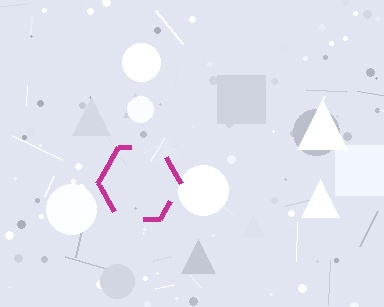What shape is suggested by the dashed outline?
The dashed outline suggests a hexagon.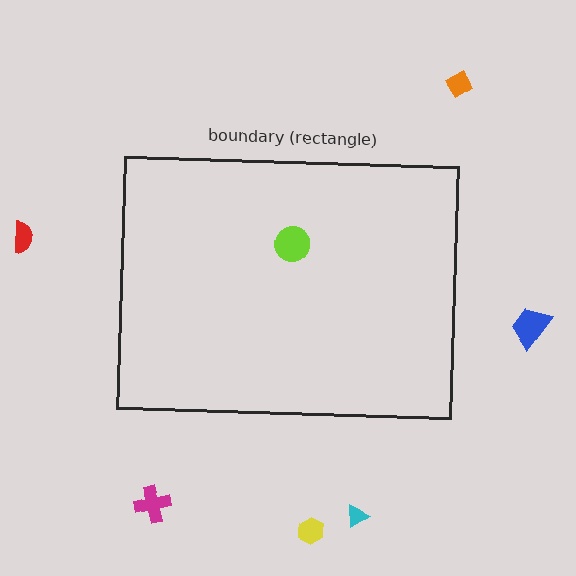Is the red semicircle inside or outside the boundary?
Outside.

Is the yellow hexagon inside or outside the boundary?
Outside.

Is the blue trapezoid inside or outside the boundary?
Outside.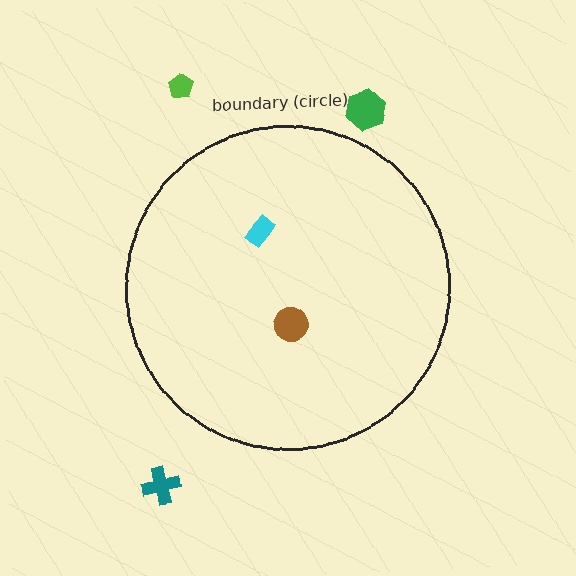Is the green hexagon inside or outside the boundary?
Outside.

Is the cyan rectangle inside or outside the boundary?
Inside.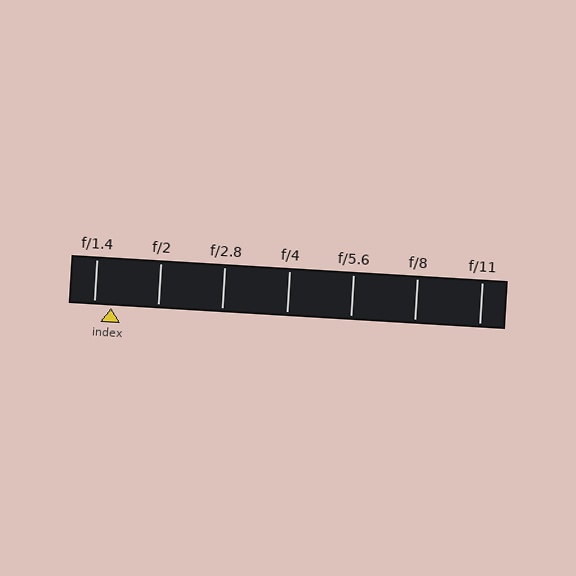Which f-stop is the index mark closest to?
The index mark is closest to f/1.4.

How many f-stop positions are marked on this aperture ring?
There are 7 f-stop positions marked.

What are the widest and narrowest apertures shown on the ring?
The widest aperture shown is f/1.4 and the narrowest is f/11.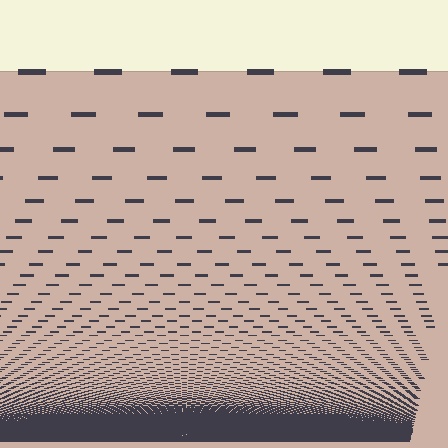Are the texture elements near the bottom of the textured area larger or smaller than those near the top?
Smaller. The gradient is inverted — elements near the bottom are smaller and denser.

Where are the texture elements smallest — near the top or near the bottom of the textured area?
Near the bottom.